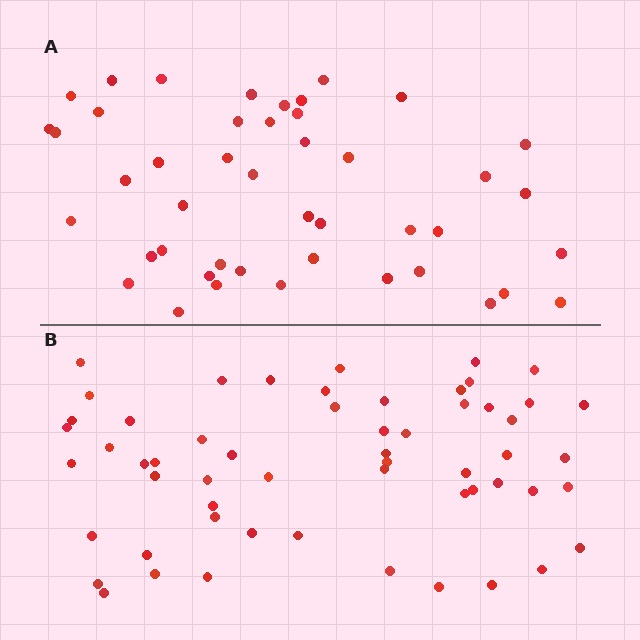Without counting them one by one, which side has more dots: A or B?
Region B (the bottom region) has more dots.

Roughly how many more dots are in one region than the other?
Region B has roughly 12 or so more dots than region A.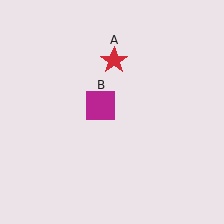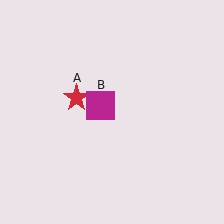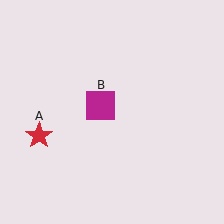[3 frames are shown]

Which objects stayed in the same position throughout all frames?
Magenta square (object B) remained stationary.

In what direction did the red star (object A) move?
The red star (object A) moved down and to the left.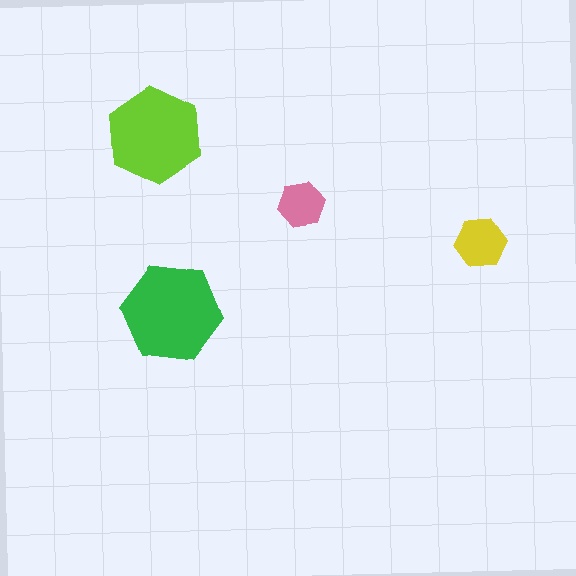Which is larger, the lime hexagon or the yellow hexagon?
The lime one.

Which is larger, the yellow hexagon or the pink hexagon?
The yellow one.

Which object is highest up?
The lime hexagon is topmost.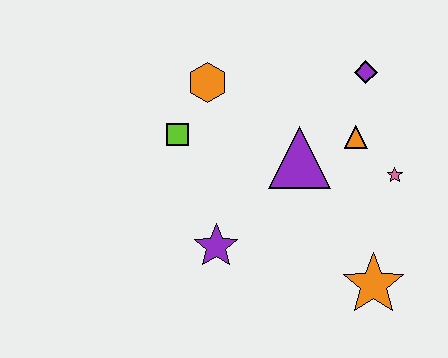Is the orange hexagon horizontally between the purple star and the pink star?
No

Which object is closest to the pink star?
The orange triangle is closest to the pink star.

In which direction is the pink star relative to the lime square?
The pink star is to the right of the lime square.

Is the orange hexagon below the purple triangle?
No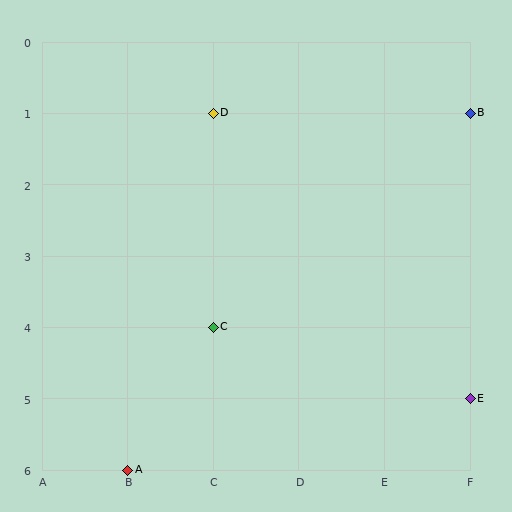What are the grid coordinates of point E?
Point E is at grid coordinates (F, 5).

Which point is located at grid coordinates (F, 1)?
Point B is at (F, 1).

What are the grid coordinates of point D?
Point D is at grid coordinates (C, 1).